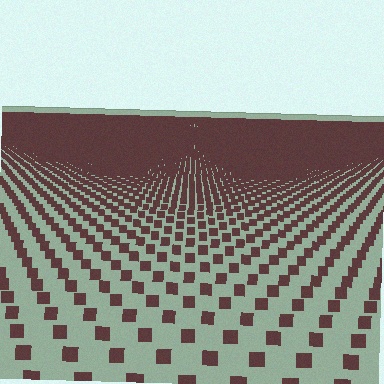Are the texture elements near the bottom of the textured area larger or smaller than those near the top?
Larger. Near the bottom, elements are closer to the viewer and appear at a bigger on-screen size.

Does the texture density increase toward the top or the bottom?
Density increases toward the top.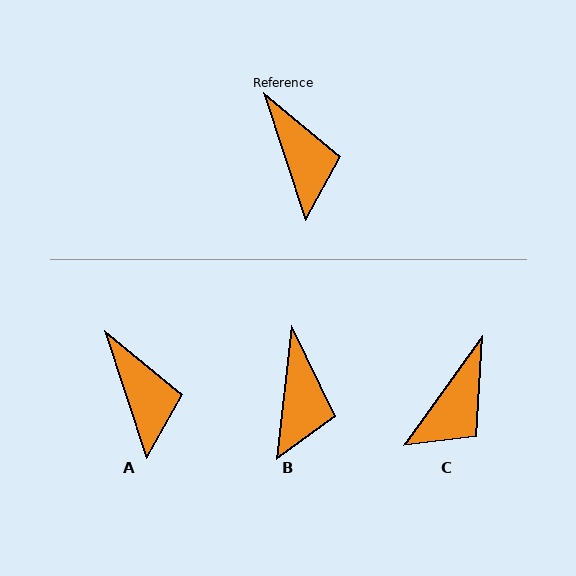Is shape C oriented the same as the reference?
No, it is off by about 54 degrees.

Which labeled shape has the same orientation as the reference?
A.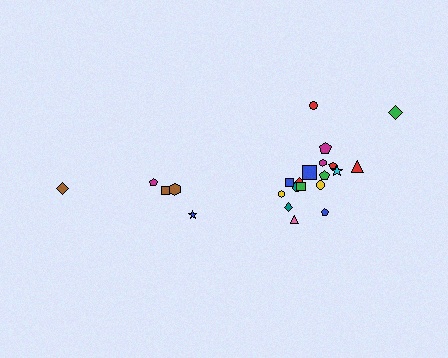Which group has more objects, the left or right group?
The right group.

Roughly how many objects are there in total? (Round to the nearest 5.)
Roughly 25 objects in total.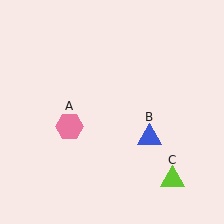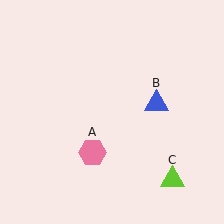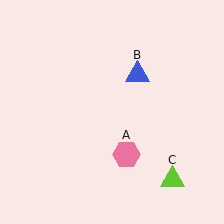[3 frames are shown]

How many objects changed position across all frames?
2 objects changed position: pink hexagon (object A), blue triangle (object B).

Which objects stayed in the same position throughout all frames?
Lime triangle (object C) remained stationary.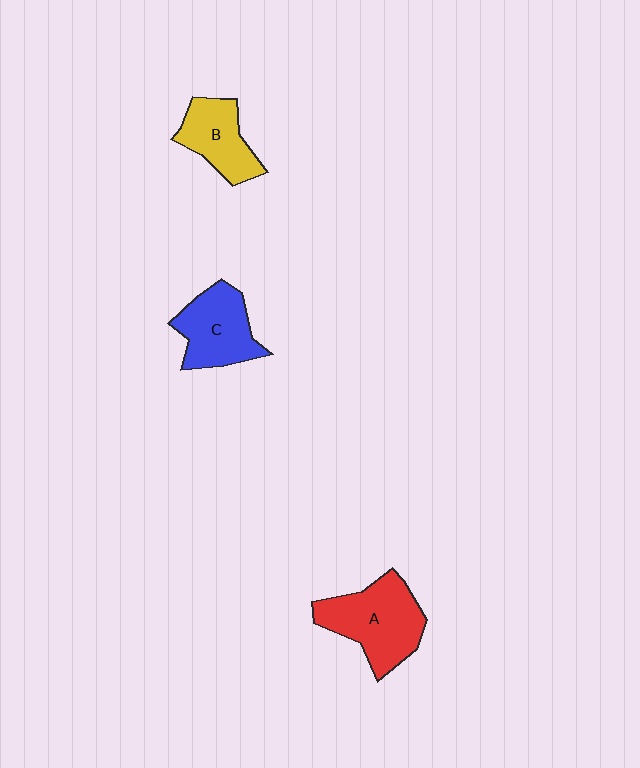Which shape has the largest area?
Shape A (red).